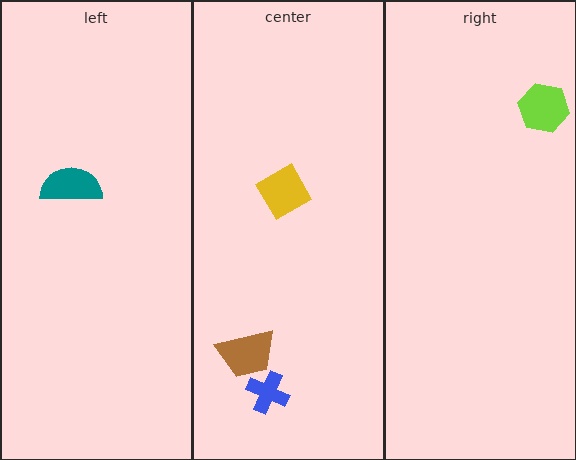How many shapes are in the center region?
3.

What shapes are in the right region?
The lime hexagon.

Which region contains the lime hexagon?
The right region.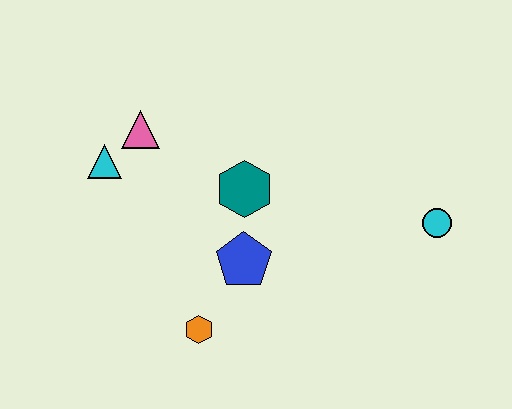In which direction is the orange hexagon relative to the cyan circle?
The orange hexagon is to the left of the cyan circle.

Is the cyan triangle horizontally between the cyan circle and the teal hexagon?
No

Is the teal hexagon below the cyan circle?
No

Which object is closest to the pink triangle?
The cyan triangle is closest to the pink triangle.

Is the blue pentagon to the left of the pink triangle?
No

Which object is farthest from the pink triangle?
The cyan circle is farthest from the pink triangle.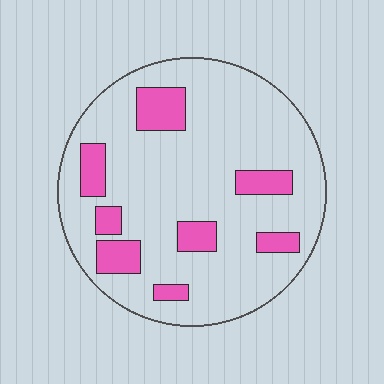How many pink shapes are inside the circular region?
8.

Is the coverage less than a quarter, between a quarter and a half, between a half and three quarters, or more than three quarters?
Less than a quarter.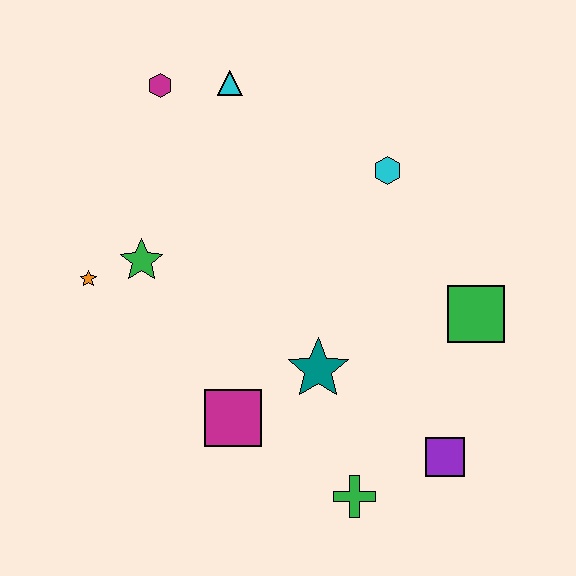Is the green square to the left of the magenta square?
No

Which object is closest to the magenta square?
The teal star is closest to the magenta square.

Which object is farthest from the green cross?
The magenta hexagon is farthest from the green cross.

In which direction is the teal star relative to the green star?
The teal star is to the right of the green star.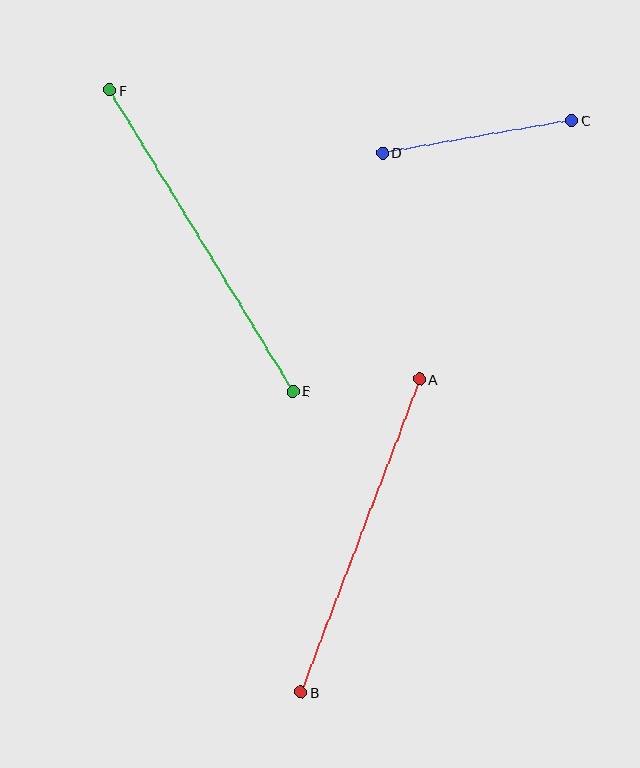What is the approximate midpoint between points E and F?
The midpoint is at approximately (201, 241) pixels.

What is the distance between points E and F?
The distance is approximately 353 pixels.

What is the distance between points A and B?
The distance is approximately 334 pixels.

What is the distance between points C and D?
The distance is approximately 192 pixels.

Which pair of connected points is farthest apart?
Points E and F are farthest apart.